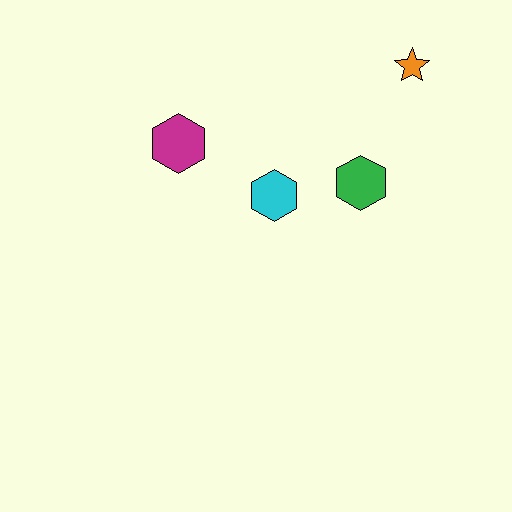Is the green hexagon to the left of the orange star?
Yes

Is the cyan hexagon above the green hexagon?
No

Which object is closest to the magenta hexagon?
The cyan hexagon is closest to the magenta hexagon.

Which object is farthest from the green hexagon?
The magenta hexagon is farthest from the green hexagon.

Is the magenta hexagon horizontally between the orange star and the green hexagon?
No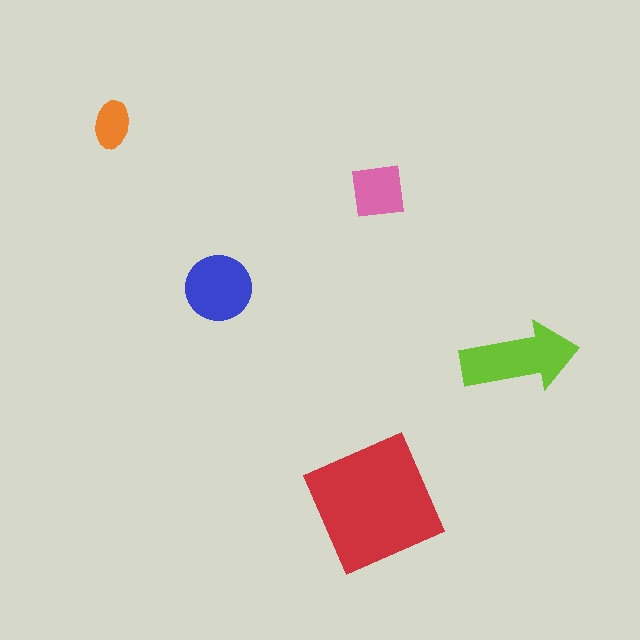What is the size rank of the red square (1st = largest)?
1st.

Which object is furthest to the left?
The orange ellipse is leftmost.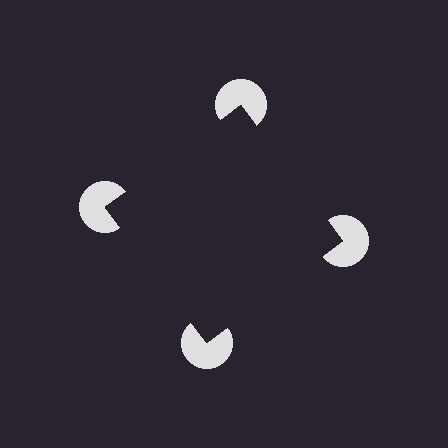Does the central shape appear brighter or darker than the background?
It typically appears slightly darker than the background, even though no actual brightness change is drawn.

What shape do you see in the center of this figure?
An illusory square — its edges are inferred from the aligned wedge cuts in the pac-man discs, not physically drawn.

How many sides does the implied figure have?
4 sides.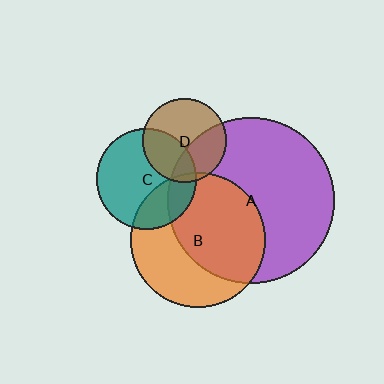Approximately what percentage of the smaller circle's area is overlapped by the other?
Approximately 5%.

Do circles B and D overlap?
Yes.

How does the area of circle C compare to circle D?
Approximately 1.4 times.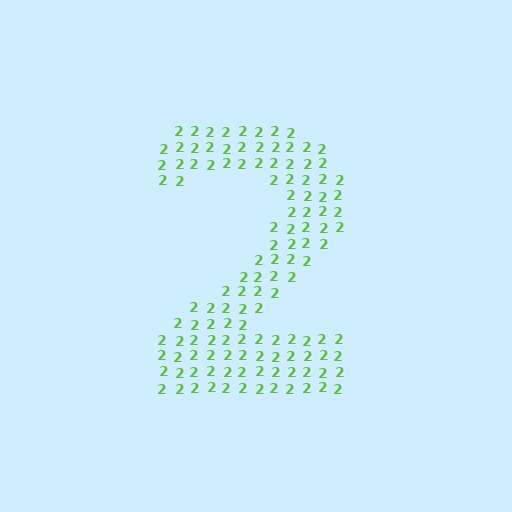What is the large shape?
The large shape is the digit 2.